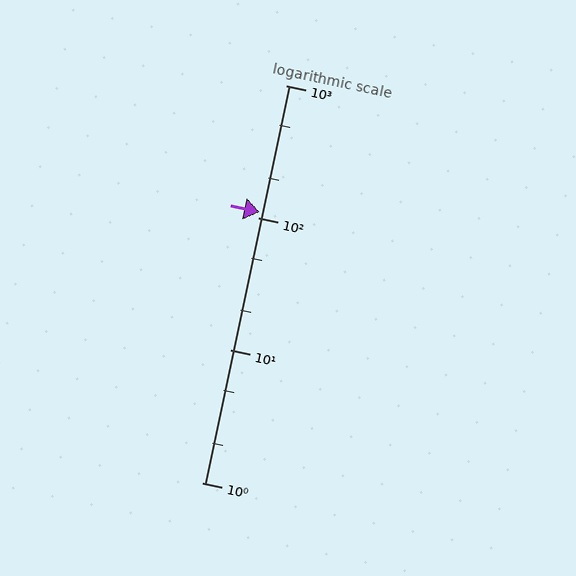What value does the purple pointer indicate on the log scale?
The pointer indicates approximately 110.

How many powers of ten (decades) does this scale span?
The scale spans 3 decades, from 1 to 1000.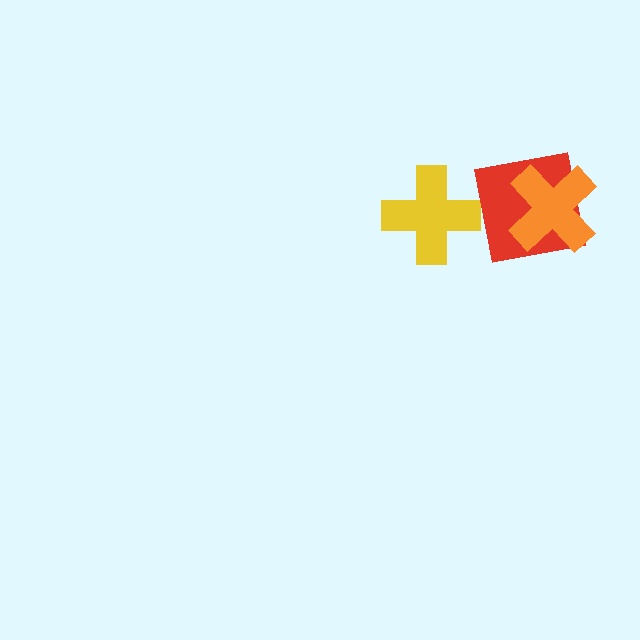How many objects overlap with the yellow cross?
0 objects overlap with the yellow cross.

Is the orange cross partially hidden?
No, no other shape covers it.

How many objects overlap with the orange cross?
1 object overlaps with the orange cross.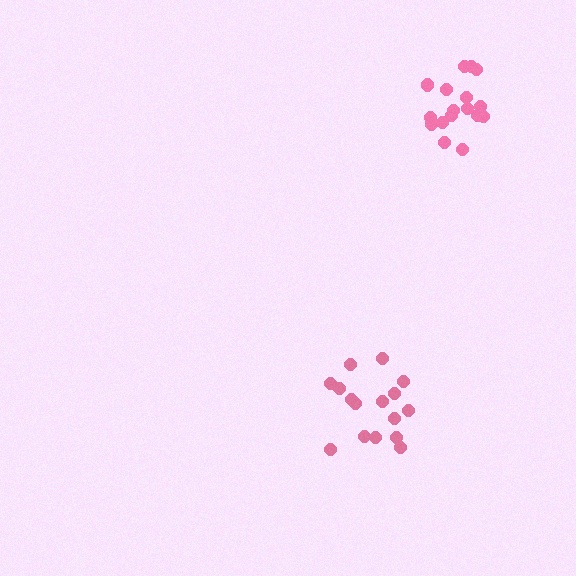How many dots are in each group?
Group 1: 16 dots, Group 2: 17 dots (33 total).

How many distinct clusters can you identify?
There are 2 distinct clusters.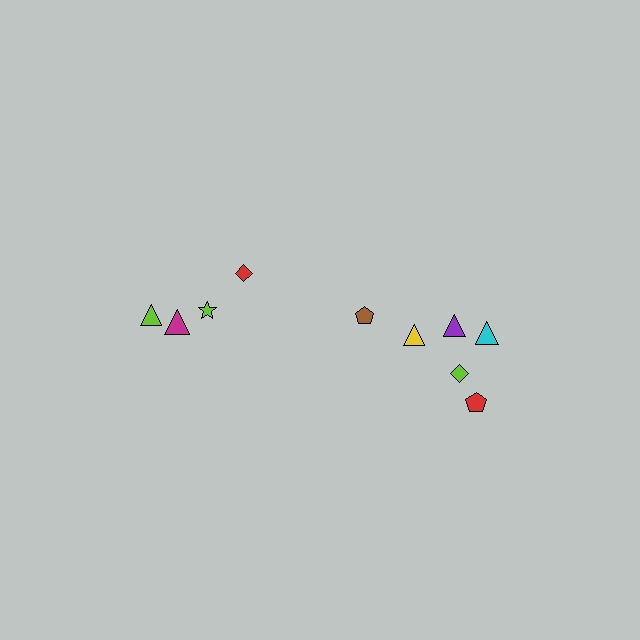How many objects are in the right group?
There are 6 objects.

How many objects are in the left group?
There are 4 objects.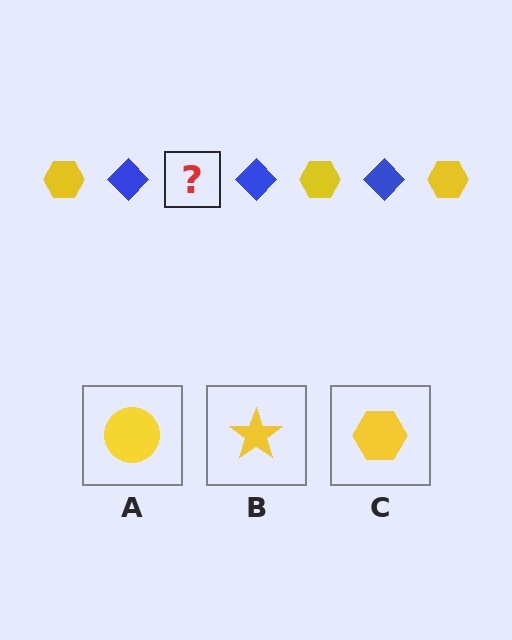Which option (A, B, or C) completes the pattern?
C.